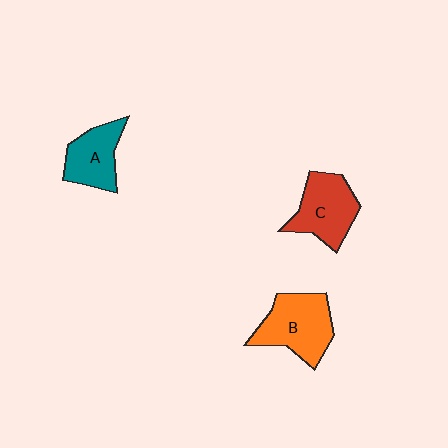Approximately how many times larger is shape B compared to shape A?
Approximately 1.4 times.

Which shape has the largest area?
Shape B (orange).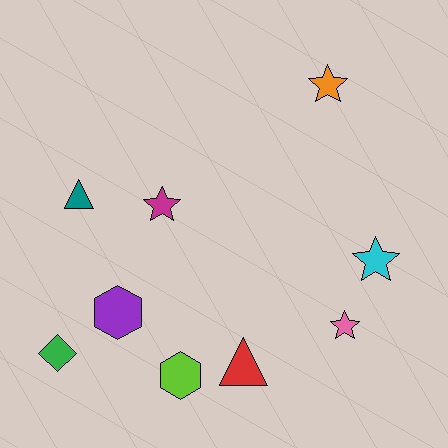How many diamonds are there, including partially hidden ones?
There is 1 diamond.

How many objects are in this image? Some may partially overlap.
There are 9 objects.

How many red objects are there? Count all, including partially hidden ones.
There is 1 red object.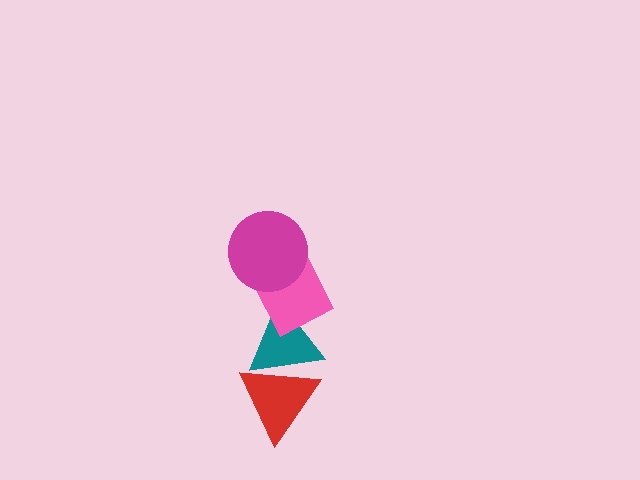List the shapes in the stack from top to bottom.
From top to bottom: the magenta circle, the pink diamond, the teal triangle, the red triangle.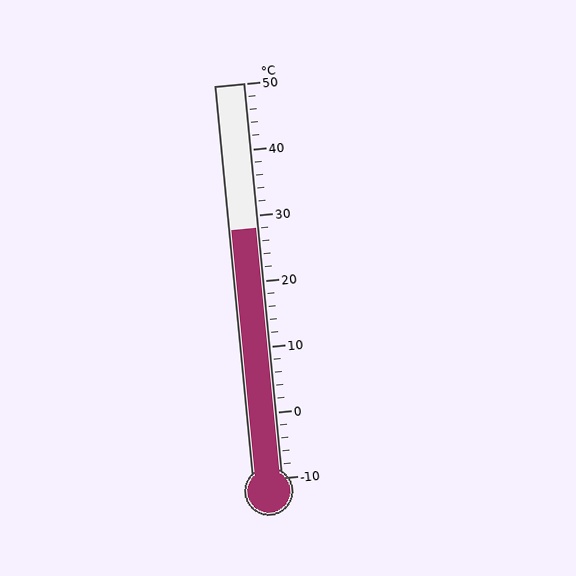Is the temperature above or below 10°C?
The temperature is above 10°C.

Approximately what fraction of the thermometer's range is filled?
The thermometer is filled to approximately 65% of its range.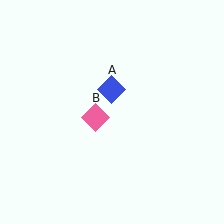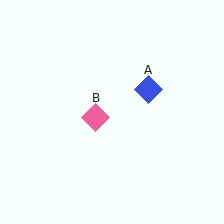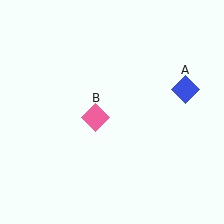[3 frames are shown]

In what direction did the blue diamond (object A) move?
The blue diamond (object A) moved right.